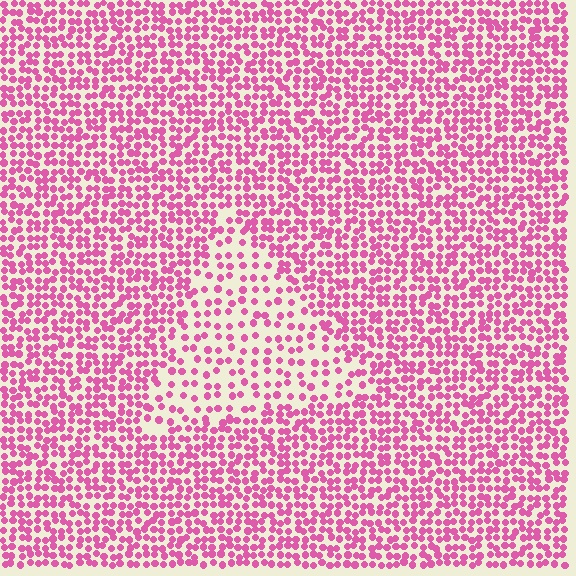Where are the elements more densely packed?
The elements are more densely packed outside the triangle boundary.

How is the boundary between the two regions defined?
The boundary is defined by a change in element density (approximately 2.0x ratio). All elements are the same color, size, and shape.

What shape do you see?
I see a triangle.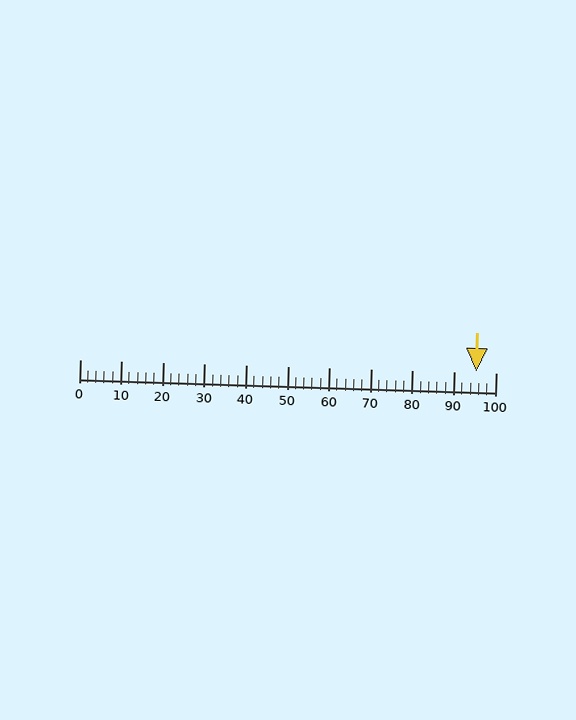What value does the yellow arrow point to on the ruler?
The yellow arrow points to approximately 95.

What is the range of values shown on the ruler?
The ruler shows values from 0 to 100.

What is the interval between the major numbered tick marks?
The major tick marks are spaced 10 units apart.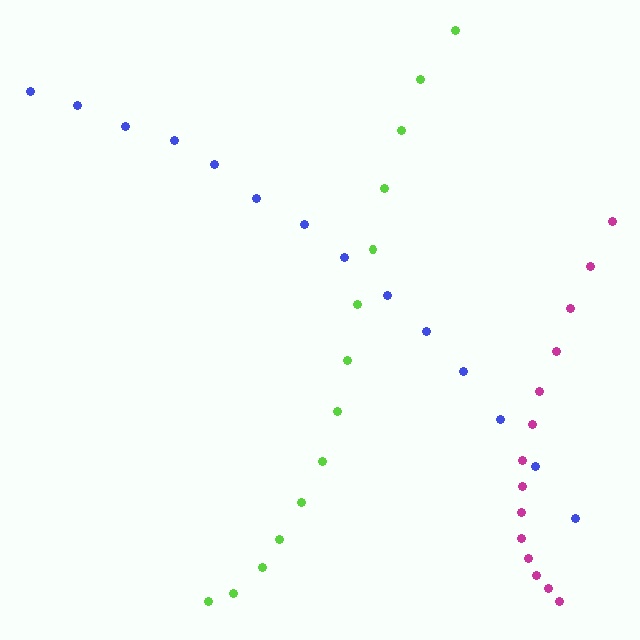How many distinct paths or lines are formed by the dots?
There are 3 distinct paths.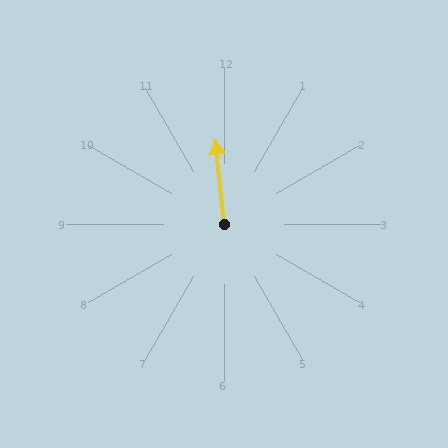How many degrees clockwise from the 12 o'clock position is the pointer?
Approximately 354 degrees.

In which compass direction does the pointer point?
North.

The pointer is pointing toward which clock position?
Roughly 12 o'clock.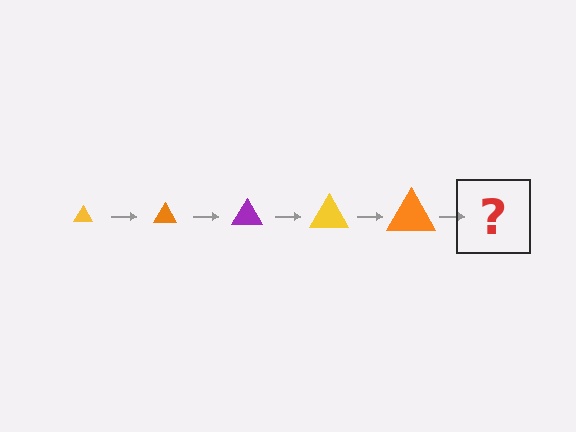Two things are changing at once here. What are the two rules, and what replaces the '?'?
The two rules are that the triangle grows larger each step and the color cycles through yellow, orange, and purple. The '?' should be a purple triangle, larger than the previous one.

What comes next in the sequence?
The next element should be a purple triangle, larger than the previous one.